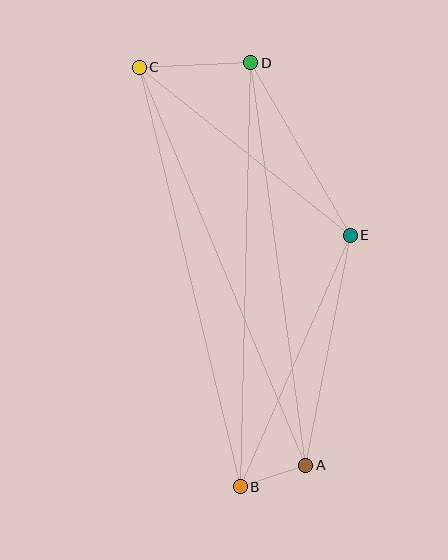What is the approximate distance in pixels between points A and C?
The distance between A and C is approximately 431 pixels.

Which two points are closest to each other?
Points A and B are closest to each other.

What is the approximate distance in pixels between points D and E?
The distance between D and E is approximately 199 pixels.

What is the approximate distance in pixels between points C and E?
The distance between C and E is approximately 269 pixels.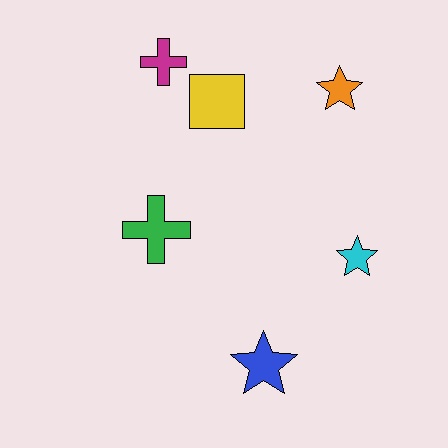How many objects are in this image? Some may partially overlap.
There are 6 objects.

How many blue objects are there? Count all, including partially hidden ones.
There is 1 blue object.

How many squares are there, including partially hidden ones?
There is 1 square.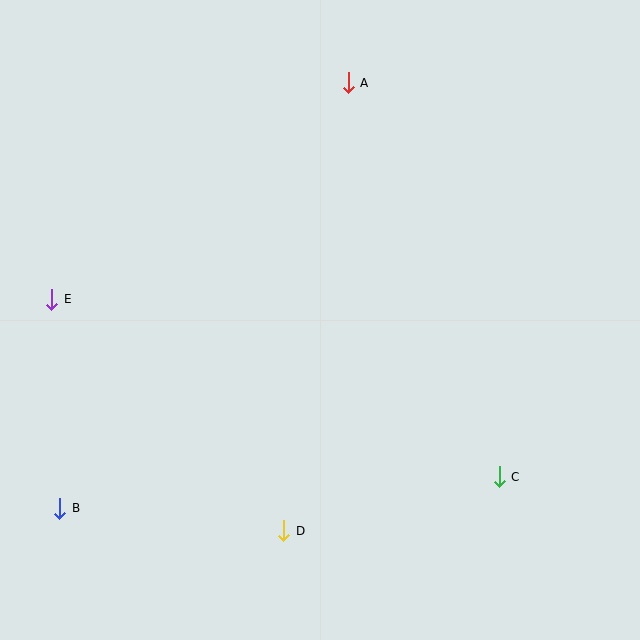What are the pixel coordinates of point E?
Point E is at (52, 299).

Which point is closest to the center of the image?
Point D at (284, 531) is closest to the center.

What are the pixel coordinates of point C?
Point C is at (499, 477).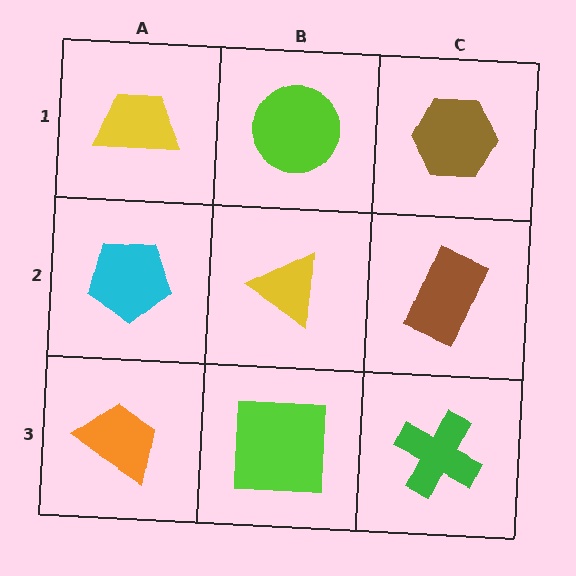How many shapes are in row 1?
3 shapes.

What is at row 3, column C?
A green cross.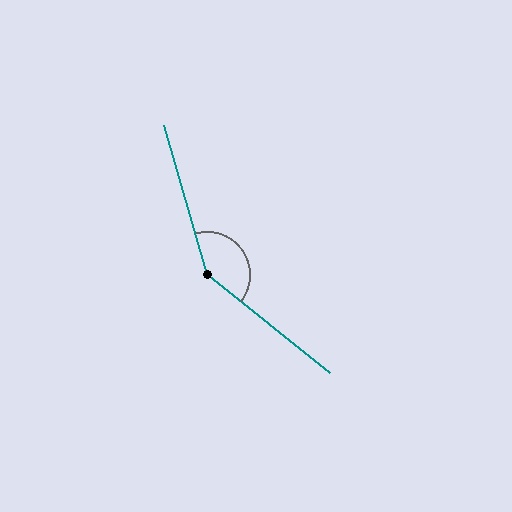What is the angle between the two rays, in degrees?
Approximately 145 degrees.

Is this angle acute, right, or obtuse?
It is obtuse.